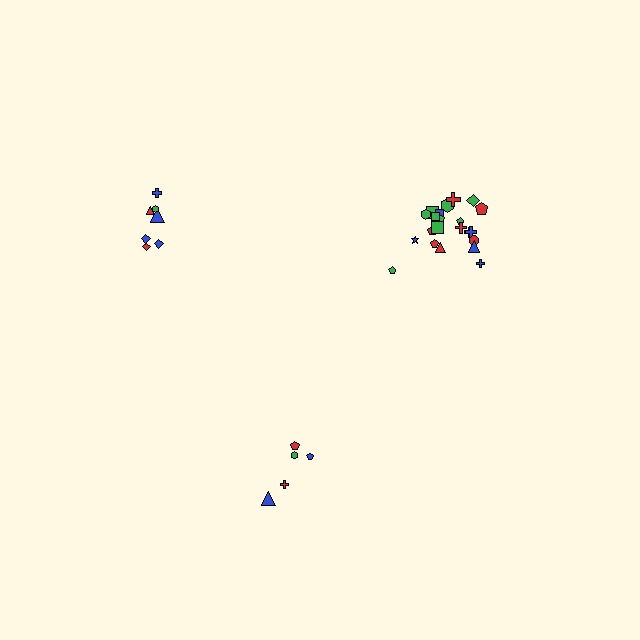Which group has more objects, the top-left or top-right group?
The top-right group.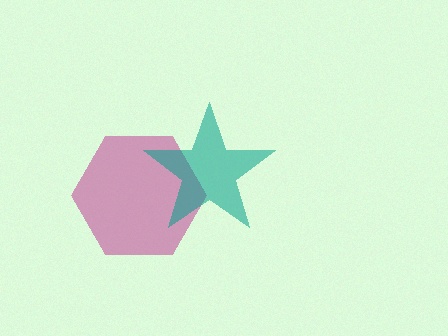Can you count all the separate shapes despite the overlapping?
Yes, there are 2 separate shapes.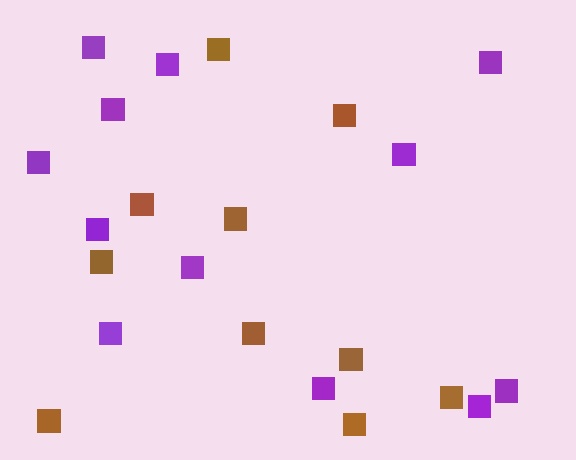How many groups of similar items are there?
There are 2 groups: one group of purple squares (12) and one group of brown squares (10).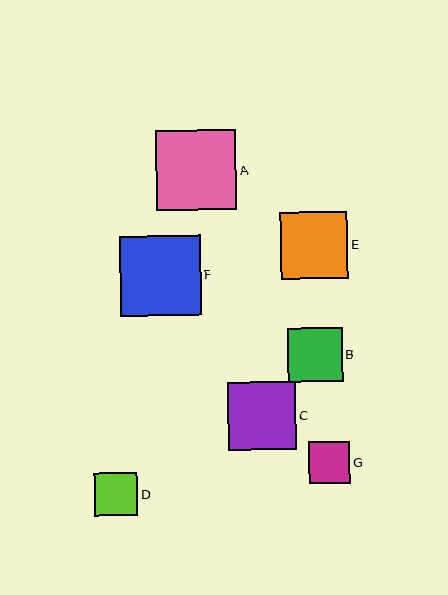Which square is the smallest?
Square G is the smallest with a size of approximately 41 pixels.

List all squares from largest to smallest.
From largest to smallest: F, A, C, E, B, D, G.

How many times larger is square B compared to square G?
Square B is approximately 1.3 times the size of square G.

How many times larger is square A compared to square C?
Square A is approximately 1.2 times the size of square C.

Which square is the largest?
Square F is the largest with a size of approximately 80 pixels.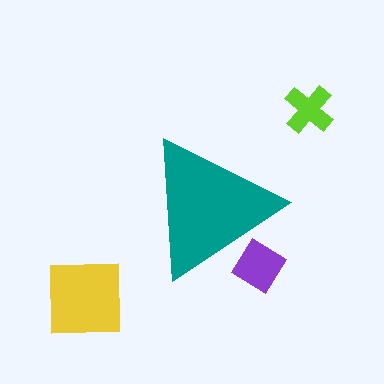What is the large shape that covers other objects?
A teal triangle.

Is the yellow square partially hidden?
No, the yellow square is fully visible.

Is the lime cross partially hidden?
No, the lime cross is fully visible.